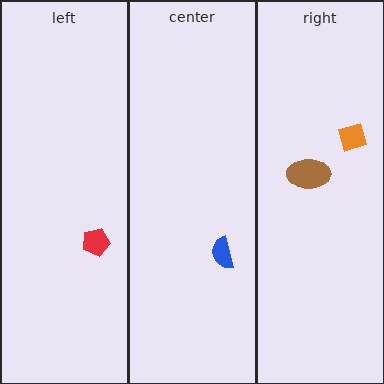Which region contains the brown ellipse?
The right region.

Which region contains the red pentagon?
The left region.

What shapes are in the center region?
The blue semicircle.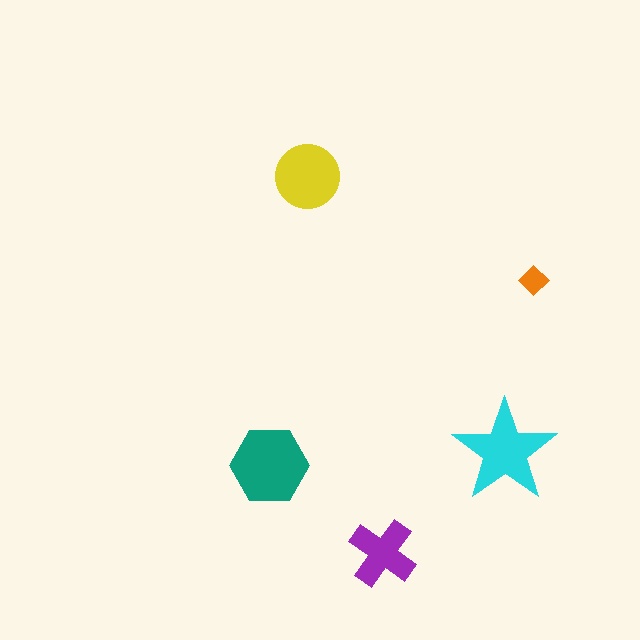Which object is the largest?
The teal hexagon.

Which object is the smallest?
The orange diamond.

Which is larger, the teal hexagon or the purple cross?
The teal hexagon.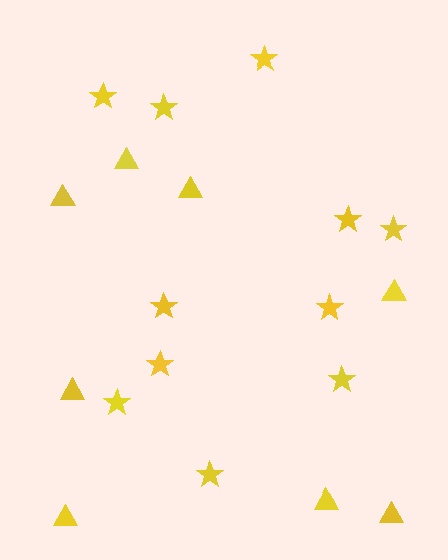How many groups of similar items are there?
There are 2 groups: one group of stars (11) and one group of triangles (8).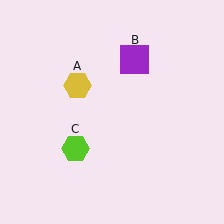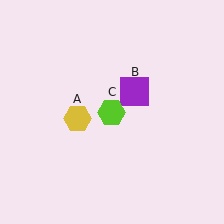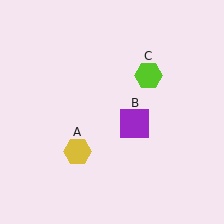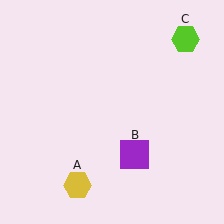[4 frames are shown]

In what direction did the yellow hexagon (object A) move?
The yellow hexagon (object A) moved down.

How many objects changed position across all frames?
3 objects changed position: yellow hexagon (object A), purple square (object B), lime hexagon (object C).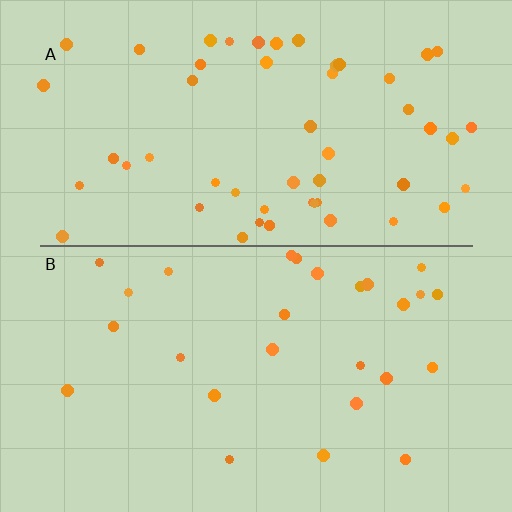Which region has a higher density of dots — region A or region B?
A (the top).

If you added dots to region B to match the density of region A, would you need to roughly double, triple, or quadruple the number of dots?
Approximately double.